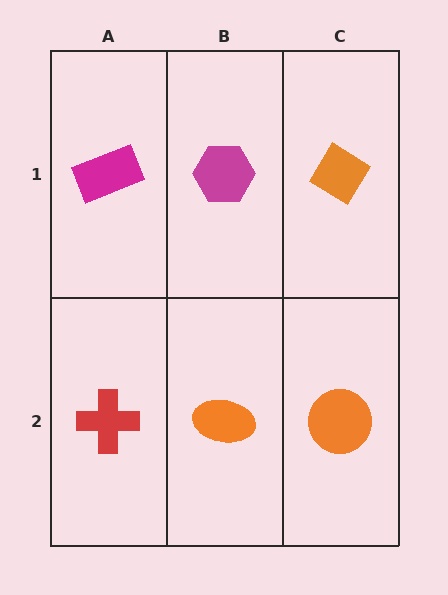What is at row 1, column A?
A magenta rectangle.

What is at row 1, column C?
An orange diamond.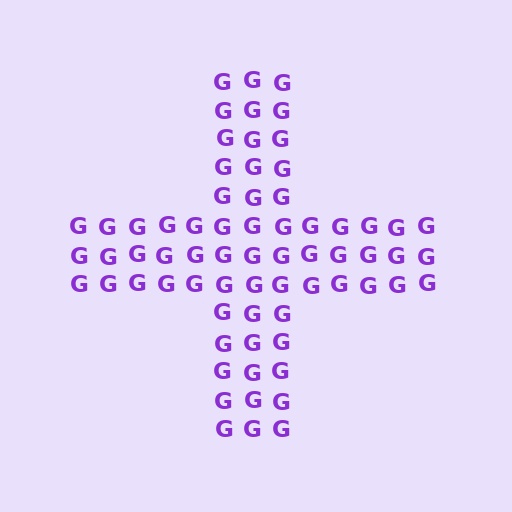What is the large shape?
The large shape is a cross.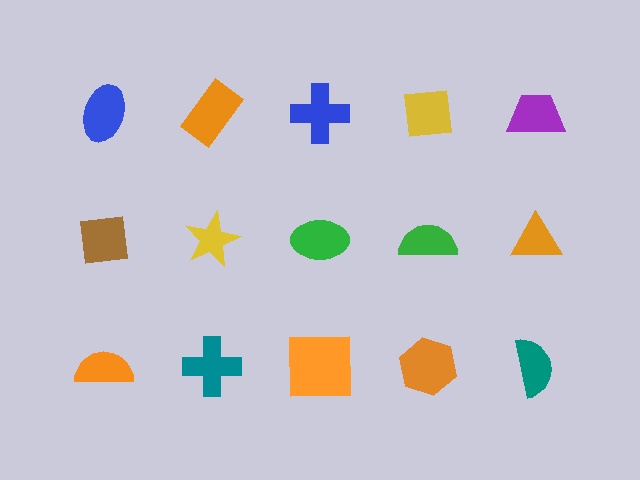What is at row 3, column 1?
An orange semicircle.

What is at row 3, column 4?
An orange hexagon.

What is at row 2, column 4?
A green semicircle.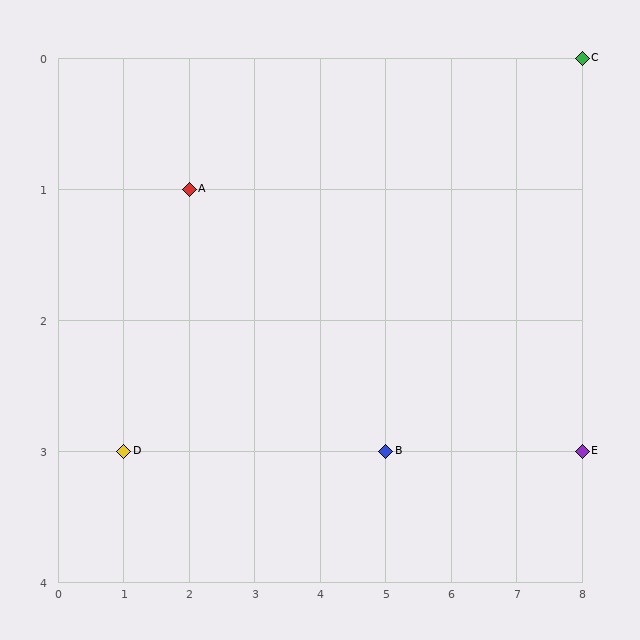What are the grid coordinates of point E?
Point E is at grid coordinates (8, 3).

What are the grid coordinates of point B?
Point B is at grid coordinates (5, 3).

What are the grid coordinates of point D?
Point D is at grid coordinates (1, 3).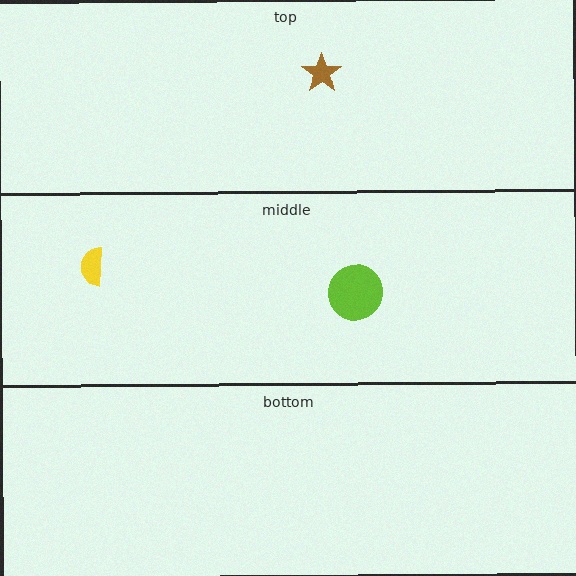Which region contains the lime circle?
The middle region.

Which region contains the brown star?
The top region.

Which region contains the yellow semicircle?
The middle region.